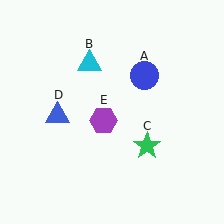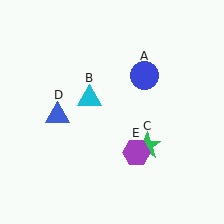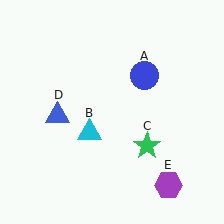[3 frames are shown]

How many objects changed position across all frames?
2 objects changed position: cyan triangle (object B), purple hexagon (object E).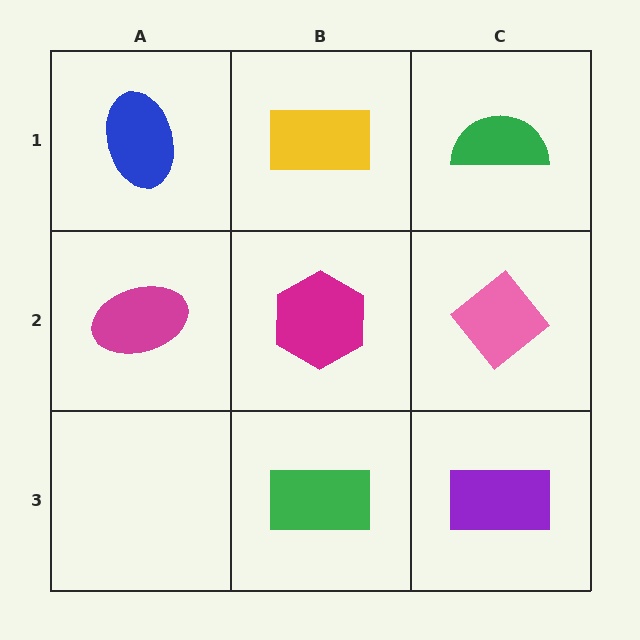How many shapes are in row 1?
3 shapes.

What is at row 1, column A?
A blue ellipse.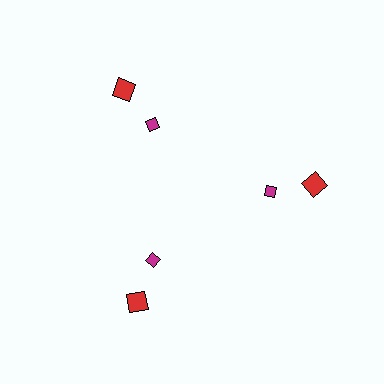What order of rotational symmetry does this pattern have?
This pattern has 3-fold rotational symmetry.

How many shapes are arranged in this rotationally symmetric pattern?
There are 6 shapes, arranged in 3 groups of 2.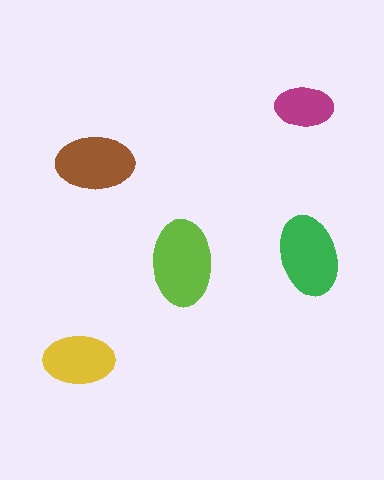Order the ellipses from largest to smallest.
the lime one, the green one, the brown one, the yellow one, the magenta one.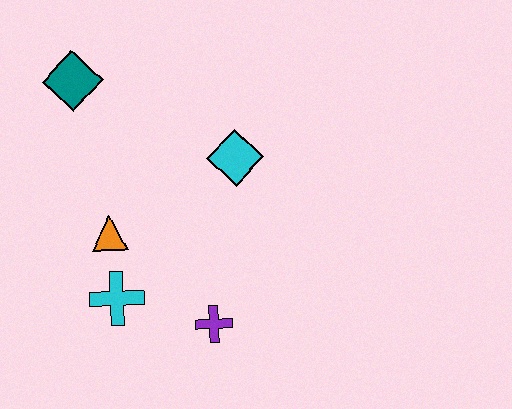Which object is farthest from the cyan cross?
The teal diamond is farthest from the cyan cross.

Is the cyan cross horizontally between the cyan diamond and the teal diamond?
Yes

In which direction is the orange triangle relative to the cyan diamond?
The orange triangle is to the left of the cyan diamond.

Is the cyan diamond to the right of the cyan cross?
Yes